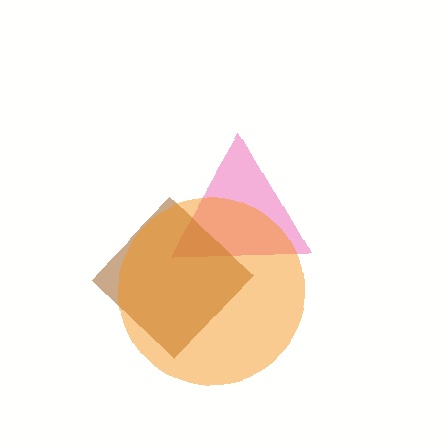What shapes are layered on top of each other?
The layered shapes are: a pink triangle, a brown diamond, an orange circle.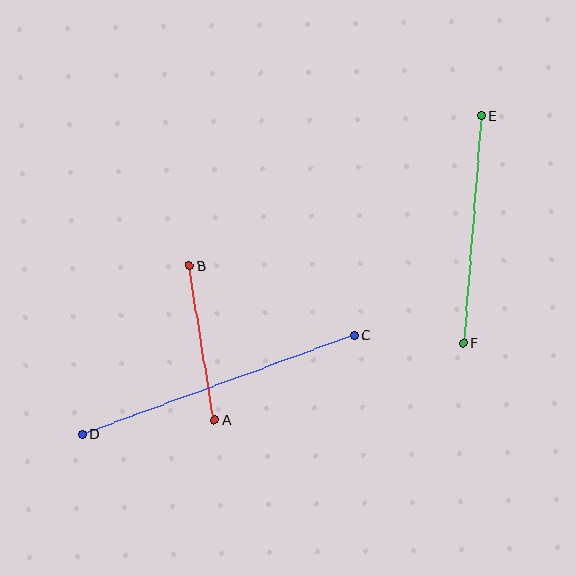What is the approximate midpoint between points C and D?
The midpoint is at approximately (218, 385) pixels.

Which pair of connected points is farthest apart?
Points C and D are farthest apart.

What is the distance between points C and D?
The distance is approximately 289 pixels.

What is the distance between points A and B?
The distance is approximately 156 pixels.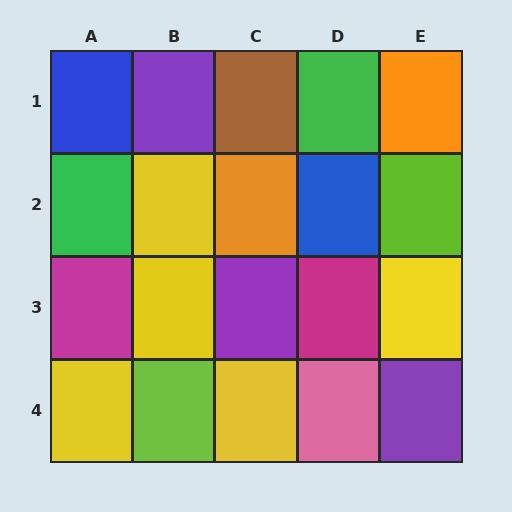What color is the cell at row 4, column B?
Lime.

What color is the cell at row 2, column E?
Lime.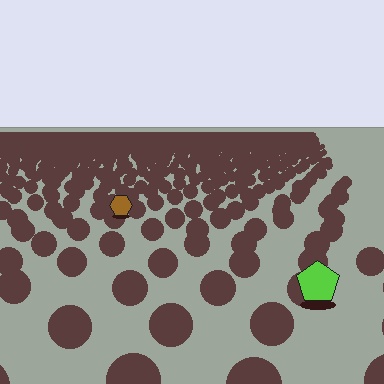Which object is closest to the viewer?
The lime pentagon is closest. The texture marks near it are larger and more spread out.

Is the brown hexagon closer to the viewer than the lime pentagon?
No. The lime pentagon is closer — you can tell from the texture gradient: the ground texture is coarser near it.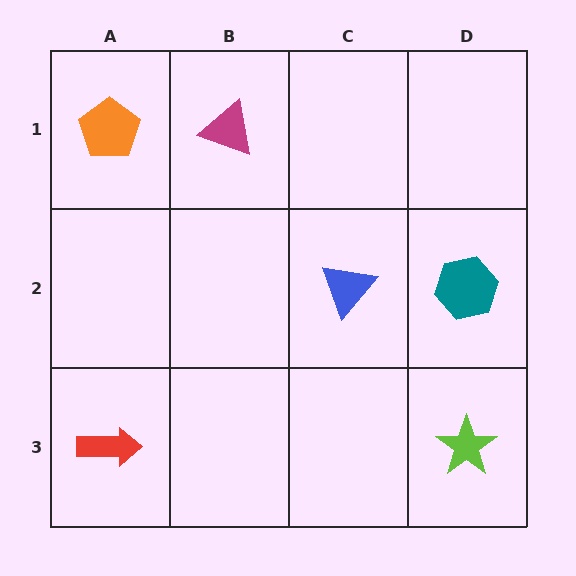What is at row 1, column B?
A magenta triangle.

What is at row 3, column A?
A red arrow.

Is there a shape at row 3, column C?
No, that cell is empty.